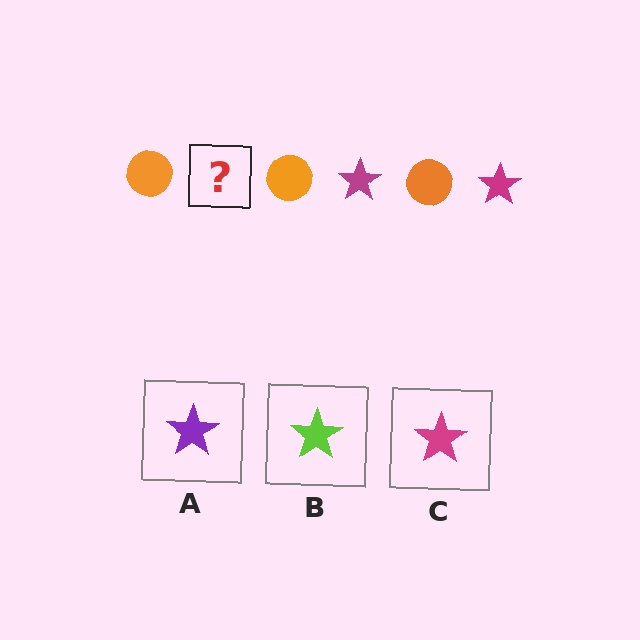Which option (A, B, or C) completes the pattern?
C.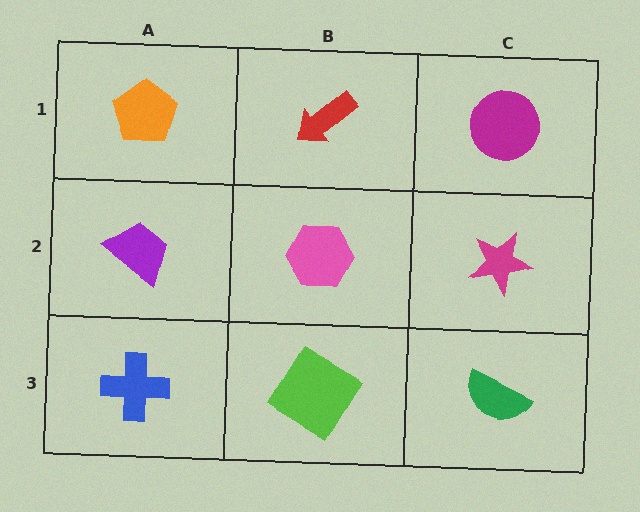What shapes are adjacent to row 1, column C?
A magenta star (row 2, column C), a red arrow (row 1, column B).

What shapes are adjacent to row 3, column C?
A magenta star (row 2, column C), a lime diamond (row 3, column B).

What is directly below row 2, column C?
A green semicircle.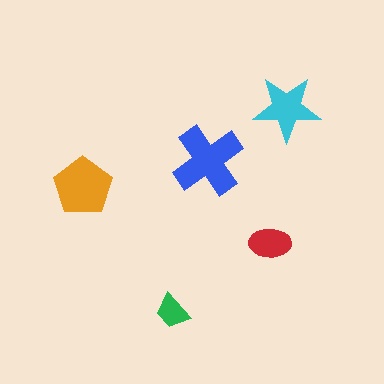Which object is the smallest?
The green trapezoid.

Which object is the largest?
The blue cross.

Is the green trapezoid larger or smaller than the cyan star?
Smaller.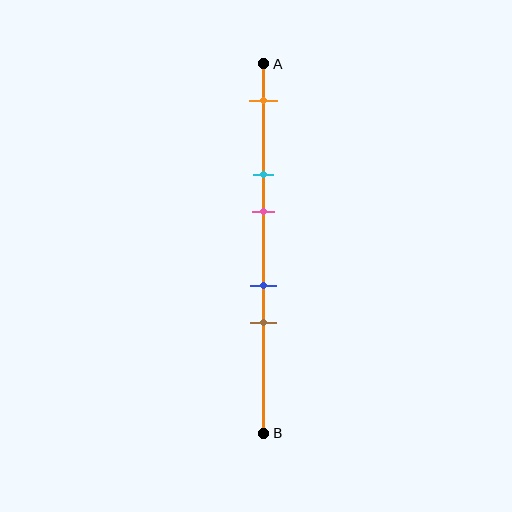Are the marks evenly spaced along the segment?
No, the marks are not evenly spaced.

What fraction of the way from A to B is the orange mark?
The orange mark is approximately 10% (0.1) of the way from A to B.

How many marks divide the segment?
There are 5 marks dividing the segment.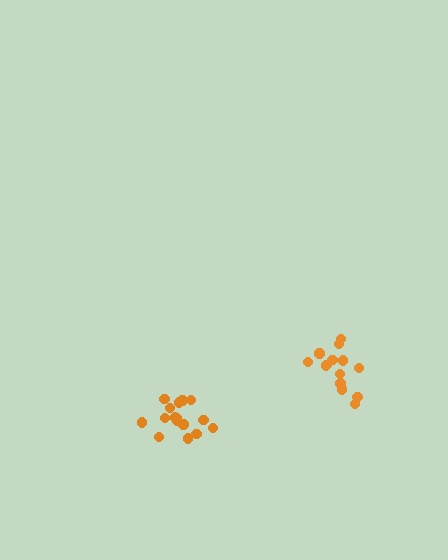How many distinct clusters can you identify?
There are 2 distinct clusters.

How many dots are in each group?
Group 1: 14 dots, Group 2: 16 dots (30 total).